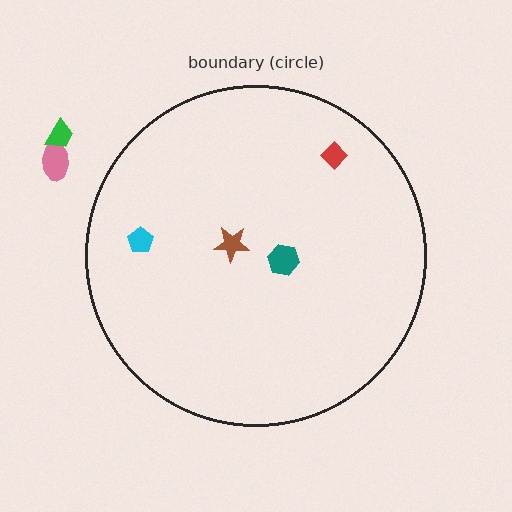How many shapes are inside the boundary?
4 inside, 2 outside.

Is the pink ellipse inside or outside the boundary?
Outside.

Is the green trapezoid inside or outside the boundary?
Outside.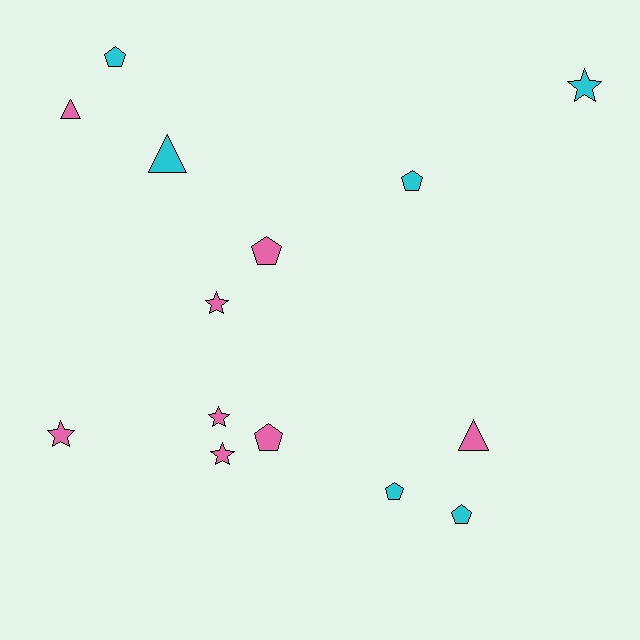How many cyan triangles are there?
There is 1 cyan triangle.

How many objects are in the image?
There are 14 objects.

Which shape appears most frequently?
Pentagon, with 6 objects.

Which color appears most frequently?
Pink, with 8 objects.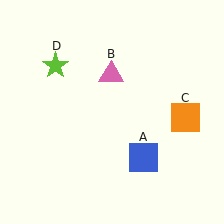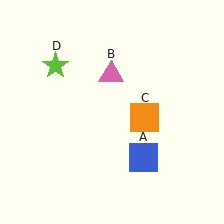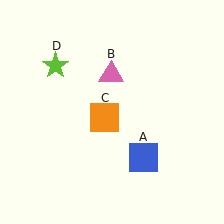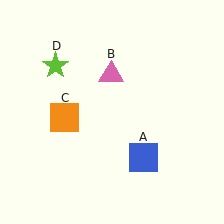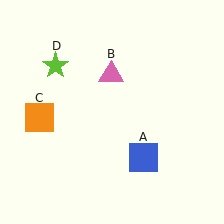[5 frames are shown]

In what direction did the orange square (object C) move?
The orange square (object C) moved left.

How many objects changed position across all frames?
1 object changed position: orange square (object C).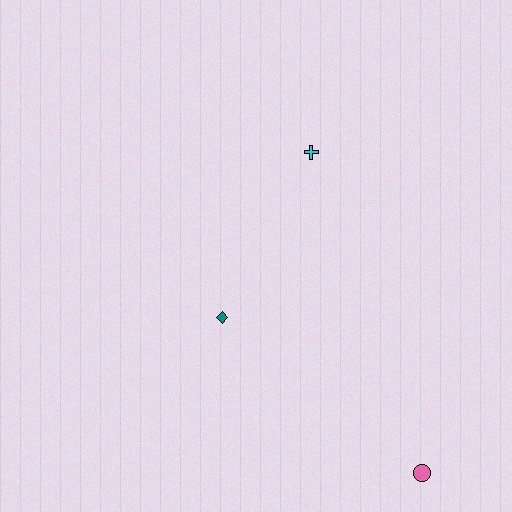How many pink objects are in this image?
There is 1 pink object.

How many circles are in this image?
There is 1 circle.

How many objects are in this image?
There are 3 objects.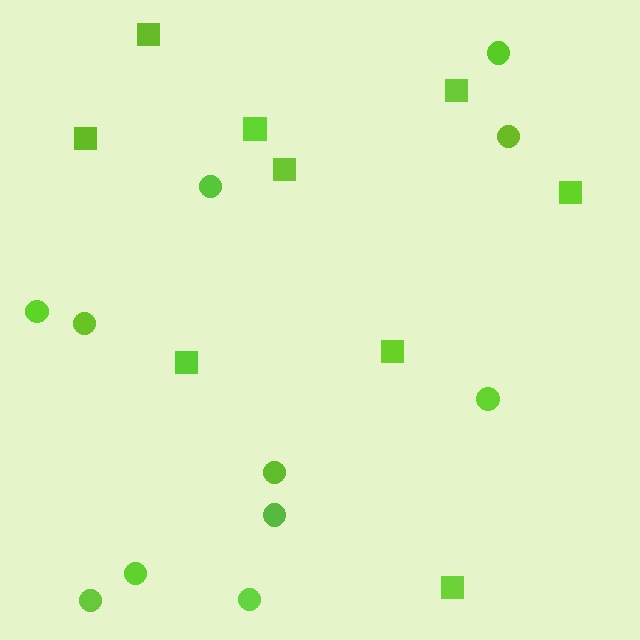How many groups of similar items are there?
There are 2 groups: one group of squares (9) and one group of circles (11).